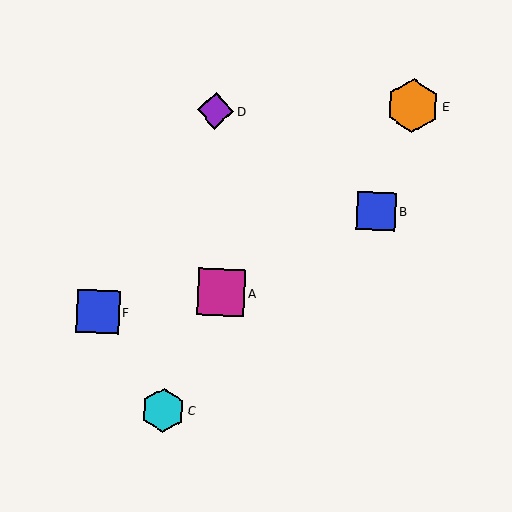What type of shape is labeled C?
Shape C is a cyan hexagon.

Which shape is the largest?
The orange hexagon (labeled E) is the largest.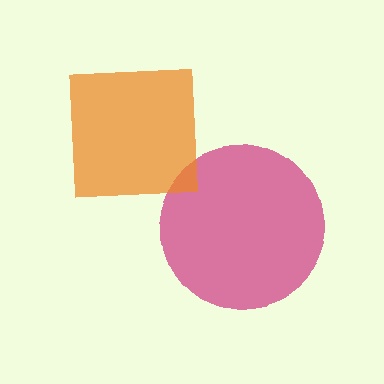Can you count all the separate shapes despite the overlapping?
Yes, there are 2 separate shapes.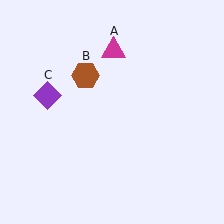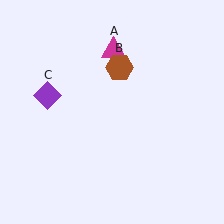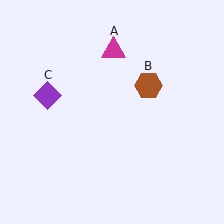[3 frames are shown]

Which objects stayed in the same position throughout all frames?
Magenta triangle (object A) and purple diamond (object C) remained stationary.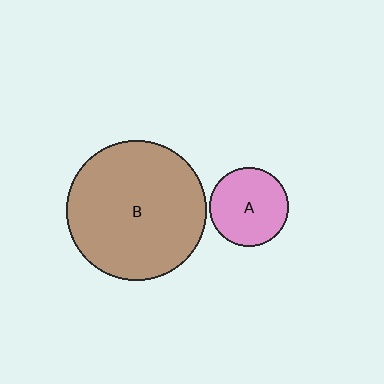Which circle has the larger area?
Circle B (brown).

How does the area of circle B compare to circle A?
Approximately 3.1 times.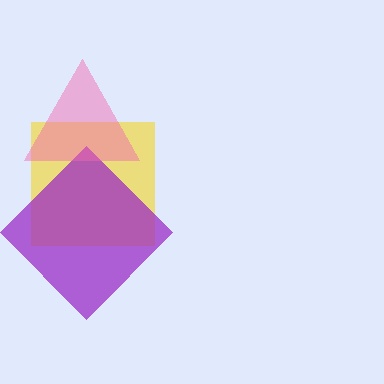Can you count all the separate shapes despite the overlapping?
Yes, there are 3 separate shapes.